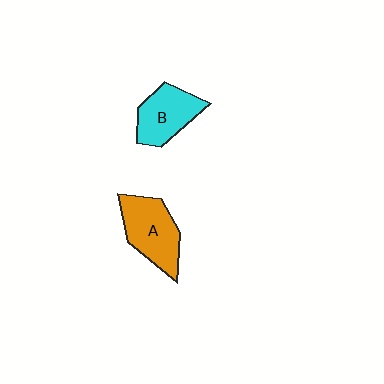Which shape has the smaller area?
Shape B (cyan).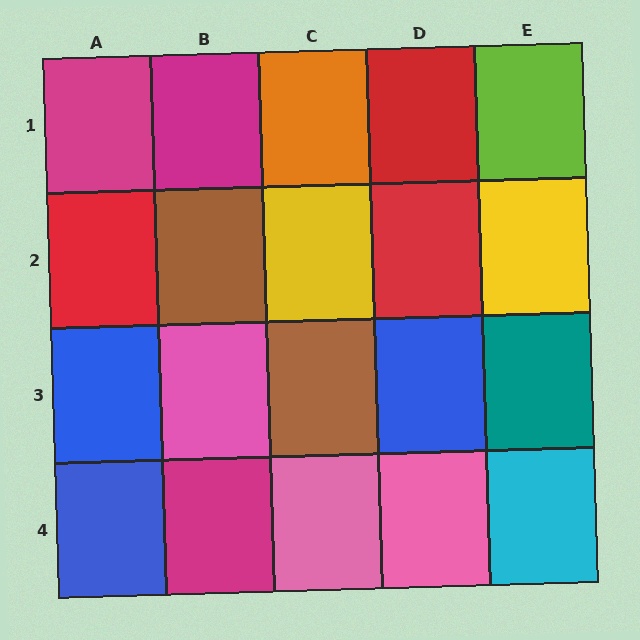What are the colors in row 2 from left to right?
Red, brown, yellow, red, yellow.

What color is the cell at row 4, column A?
Blue.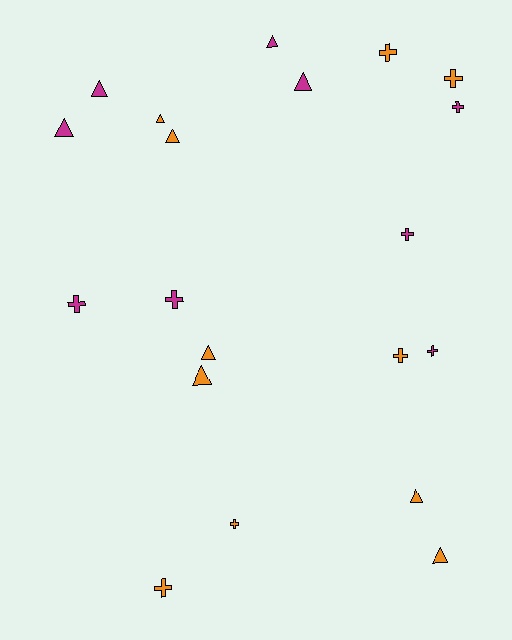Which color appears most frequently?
Orange, with 11 objects.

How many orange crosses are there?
There are 5 orange crosses.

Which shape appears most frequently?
Cross, with 10 objects.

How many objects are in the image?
There are 20 objects.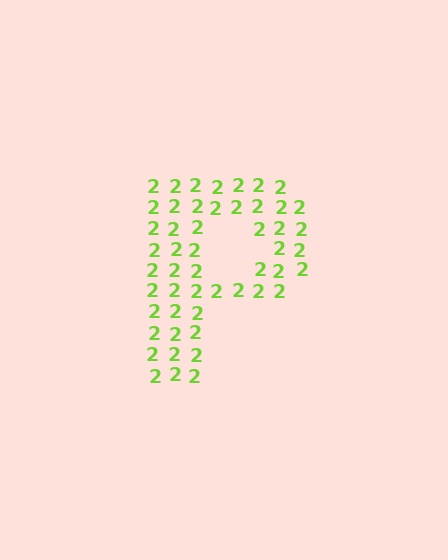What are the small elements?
The small elements are digit 2's.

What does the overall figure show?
The overall figure shows the letter P.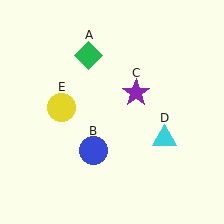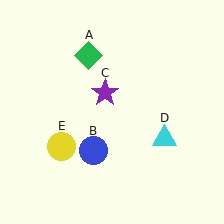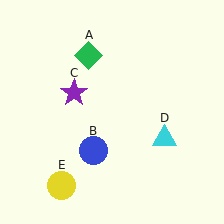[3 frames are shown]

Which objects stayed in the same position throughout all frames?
Green diamond (object A) and blue circle (object B) and cyan triangle (object D) remained stationary.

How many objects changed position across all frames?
2 objects changed position: purple star (object C), yellow circle (object E).